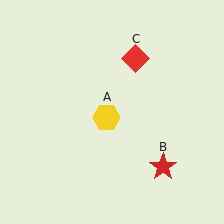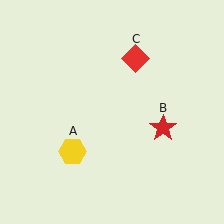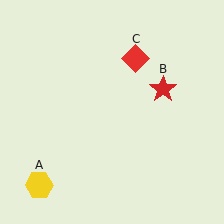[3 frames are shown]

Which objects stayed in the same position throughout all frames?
Red diamond (object C) remained stationary.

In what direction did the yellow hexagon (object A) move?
The yellow hexagon (object A) moved down and to the left.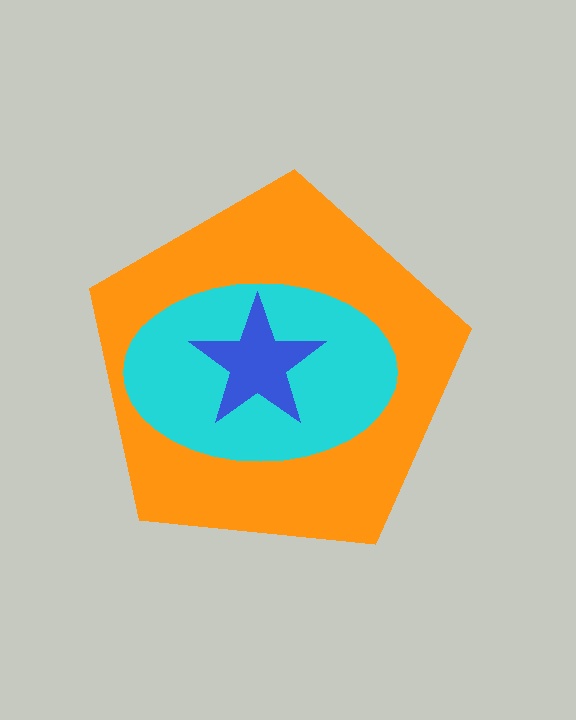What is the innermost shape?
The blue star.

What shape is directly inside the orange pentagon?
The cyan ellipse.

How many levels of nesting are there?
3.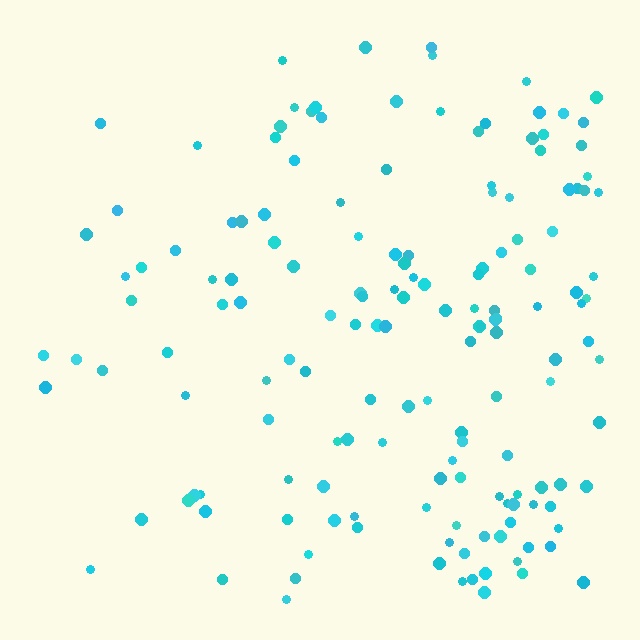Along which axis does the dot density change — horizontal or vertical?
Horizontal.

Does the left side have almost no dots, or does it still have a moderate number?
Still a moderate number, just noticeably fewer than the right.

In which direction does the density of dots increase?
From left to right, with the right side densest.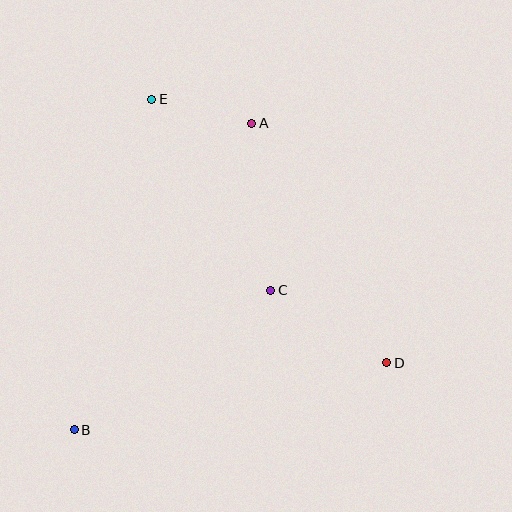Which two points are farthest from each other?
Points A and B are farthest from each other.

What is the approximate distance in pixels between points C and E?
The distance between C and E is approximately 225 pixels.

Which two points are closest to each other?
Points A and E are closest to each other.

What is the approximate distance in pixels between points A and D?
The distance between A and D is approximately 275 pixels.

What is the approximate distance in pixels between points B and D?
The distance between B and D is approximately 320 pixels.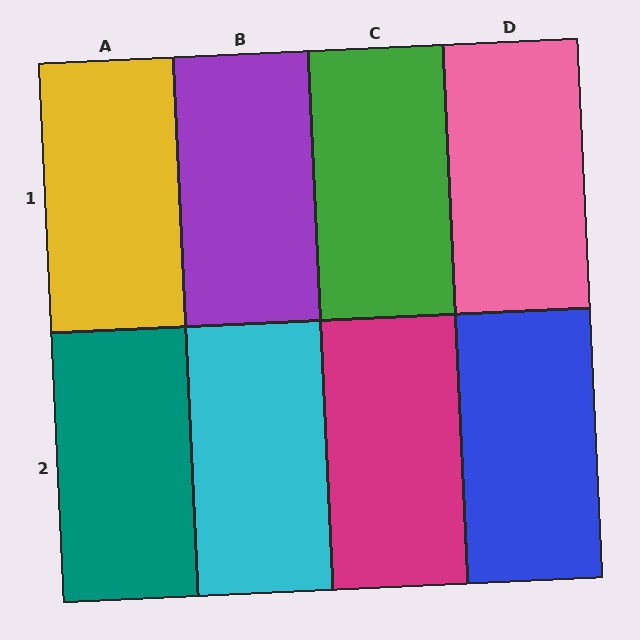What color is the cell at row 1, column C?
Green.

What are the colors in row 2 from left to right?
Teal, cyan, magenta, blue.